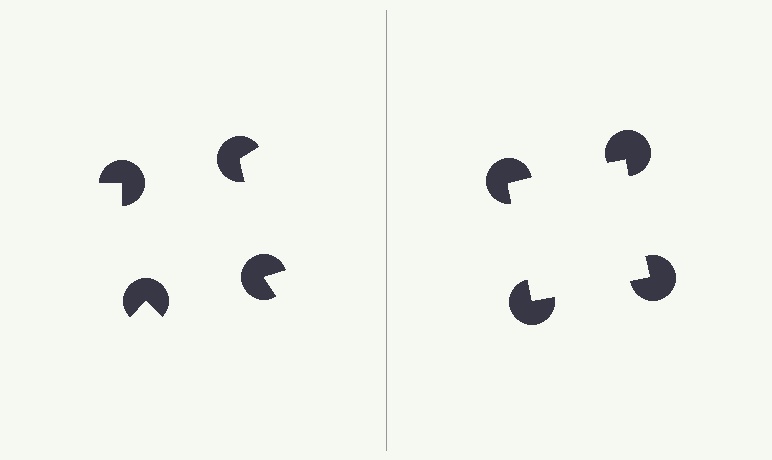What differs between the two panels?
The pac-man discs are positioned identically on both sides; only the wedge orientations differ. On the right they align to a square; on the left they are misaligned.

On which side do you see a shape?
An illusory square appears on the right side. On the left side the wedge cuts are rotated, so no coherent shape forms.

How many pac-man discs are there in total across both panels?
8 — 4 on each side.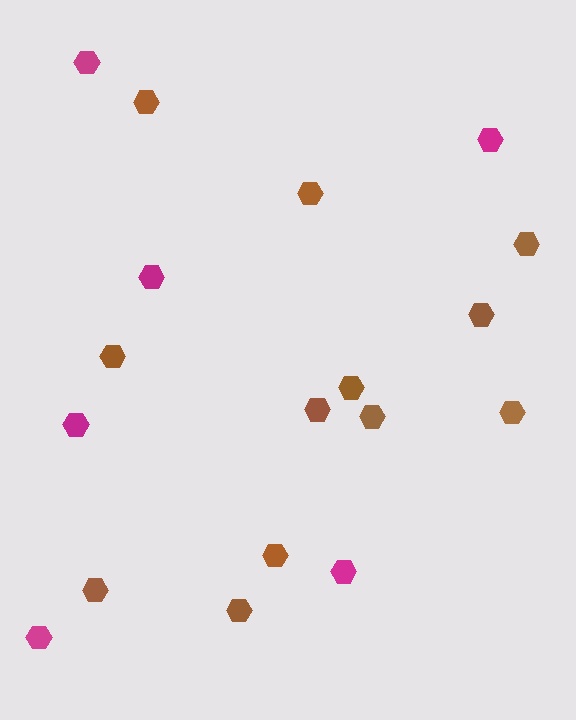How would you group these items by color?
There are 2 groups: one group of magenta hexagons (6) and one group of brown hexagons (12).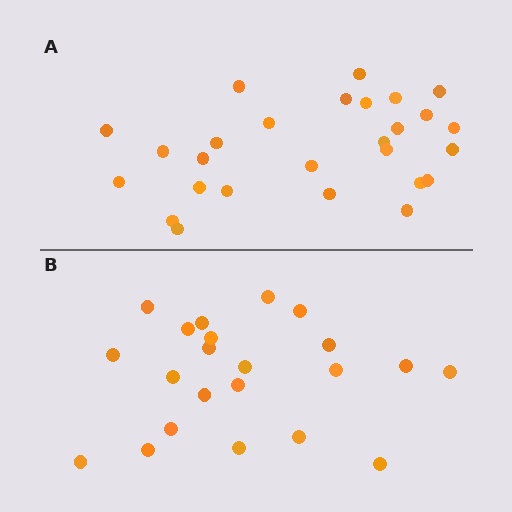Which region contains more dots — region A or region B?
Region A (the top region) has more dots.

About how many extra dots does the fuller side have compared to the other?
Region A has about 5 more dots than region B.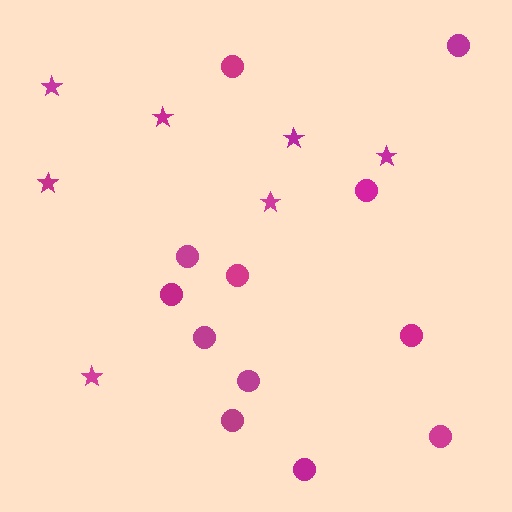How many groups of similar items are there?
There are 2 groups: one group of stars (7) and one group of circles (12).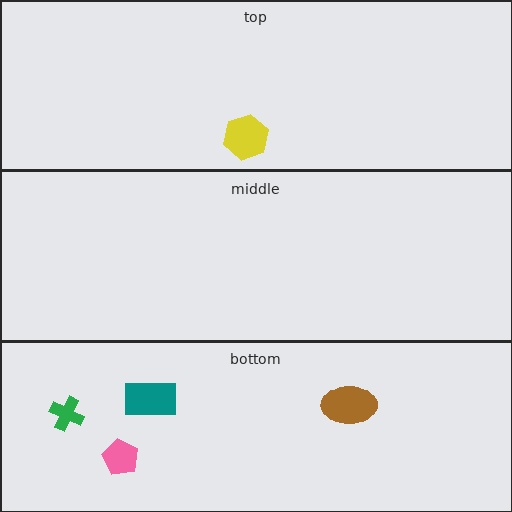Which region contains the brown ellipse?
The bottom region.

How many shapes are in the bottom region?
4.